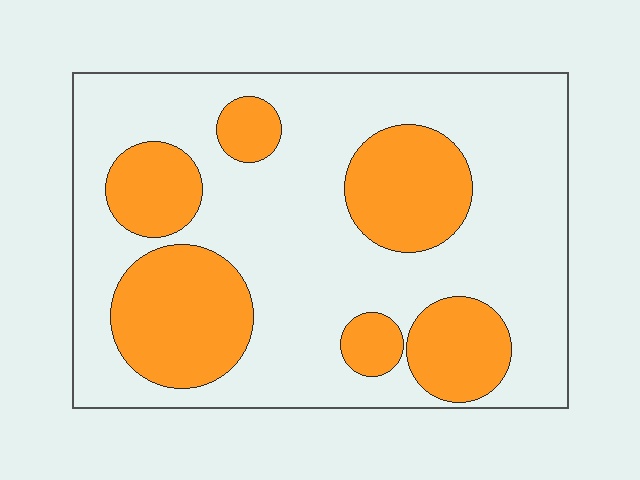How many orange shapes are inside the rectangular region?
6.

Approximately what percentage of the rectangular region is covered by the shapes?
Approximately 30%.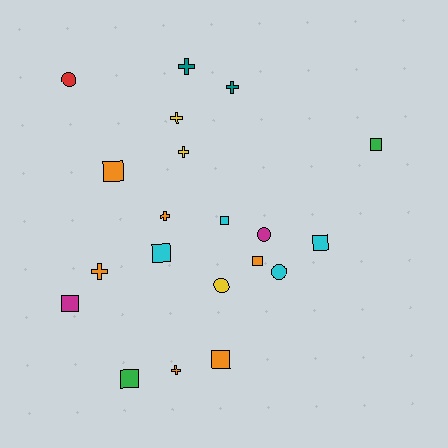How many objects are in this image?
There are 20 objects.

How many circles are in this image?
There are 4 circles.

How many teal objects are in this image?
There are 2 teal objects.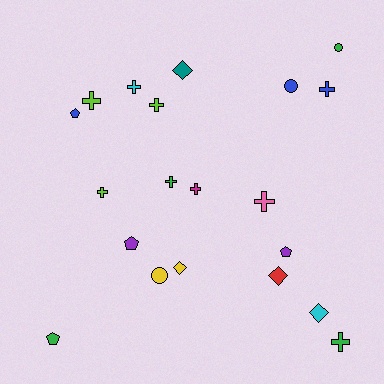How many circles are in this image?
There are 3 circles.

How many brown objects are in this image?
There are no brown objects.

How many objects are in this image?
There are 20 objects.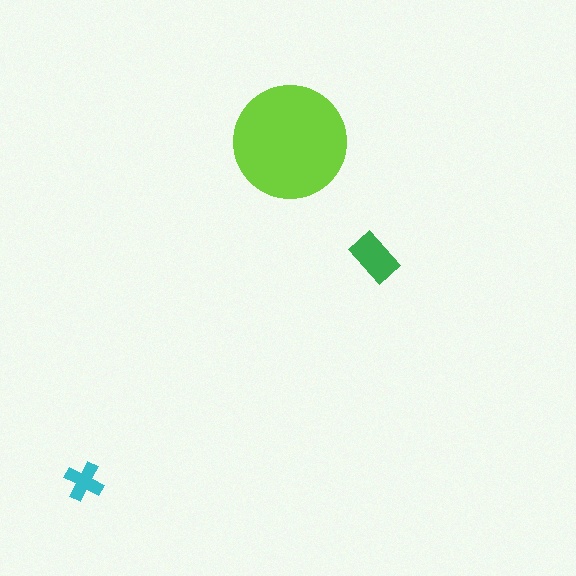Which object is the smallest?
The cyan cross.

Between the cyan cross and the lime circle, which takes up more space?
The lime circle.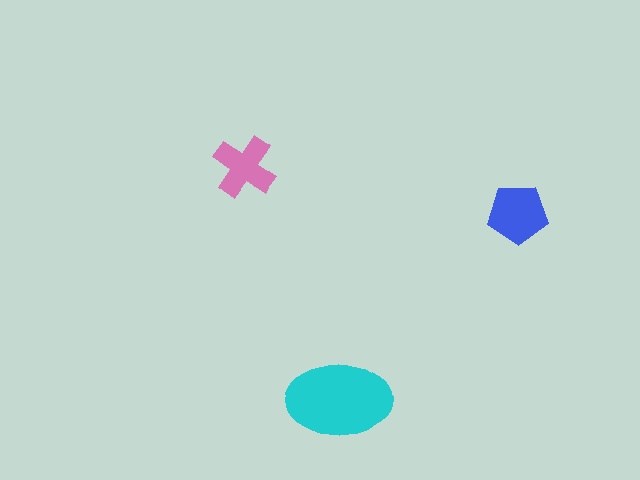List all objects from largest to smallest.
The cyan ellipse, the blue pentagon, the pink cross.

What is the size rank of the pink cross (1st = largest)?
3rd.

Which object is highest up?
The pink cross is topmost.